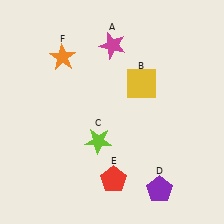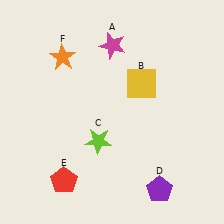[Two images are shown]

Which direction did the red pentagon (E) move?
The red pentagon (E) moved left.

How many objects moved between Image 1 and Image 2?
1 object moved between the two images.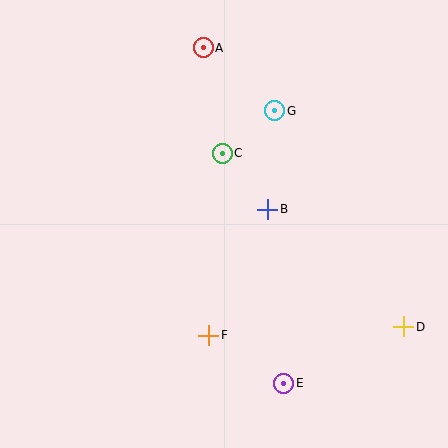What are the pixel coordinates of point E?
Point E is at (284, 383).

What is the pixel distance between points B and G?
The distance between B and G is 99 pixels.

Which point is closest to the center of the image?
Point B at (268, 209) is closest to the center.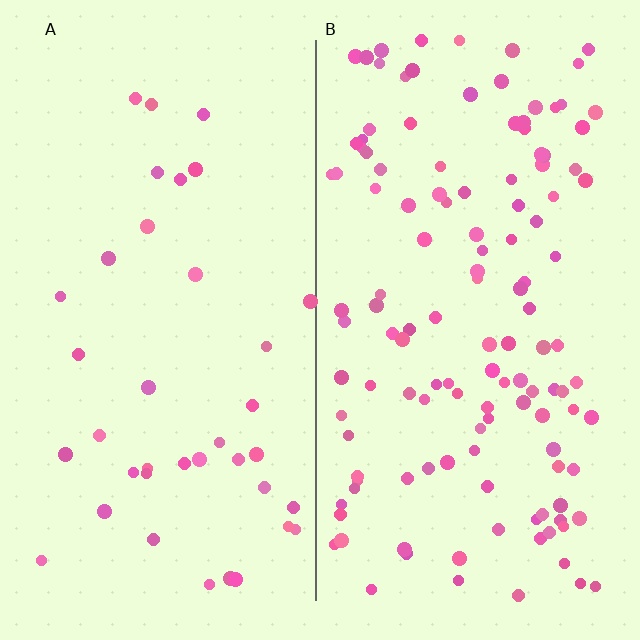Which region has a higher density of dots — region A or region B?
B (the right).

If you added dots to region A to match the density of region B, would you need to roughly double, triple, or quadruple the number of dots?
Approximately triple.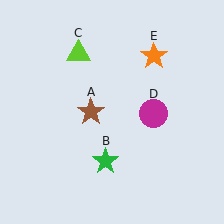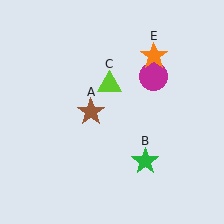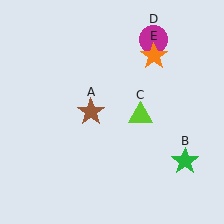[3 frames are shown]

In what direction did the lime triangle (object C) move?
The lime triangle (object C) moved down and to the right.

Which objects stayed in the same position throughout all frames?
Brown star (object A) and orange star (object E) remained stationary.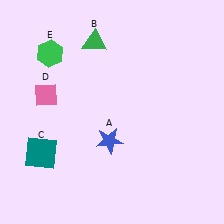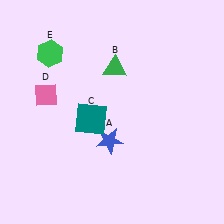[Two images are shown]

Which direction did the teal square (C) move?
The teal square (C) moved right.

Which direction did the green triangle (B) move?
The green triangle (B) moved down.